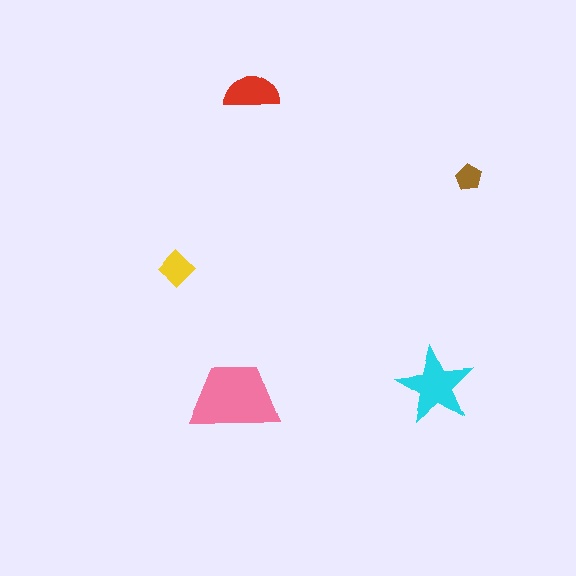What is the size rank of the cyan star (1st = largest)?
2nd.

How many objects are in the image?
There are 5 objects in the image.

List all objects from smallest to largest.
The brown pentagon, the yellow diamond, the red semicircle, the cyan star, the pink trapezoid.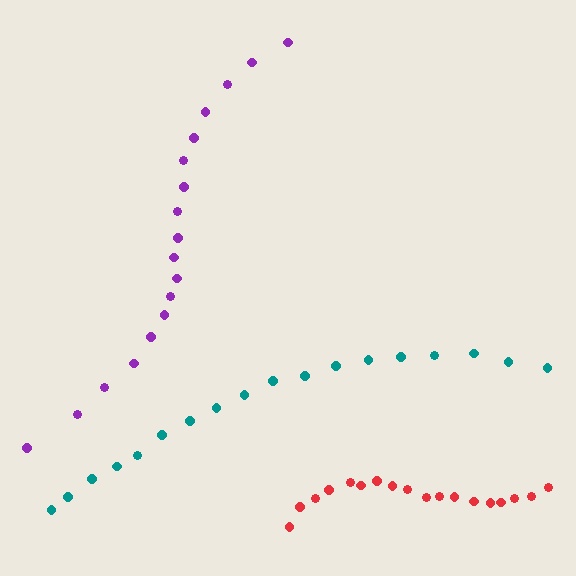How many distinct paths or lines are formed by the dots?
There are 3 distinct paths.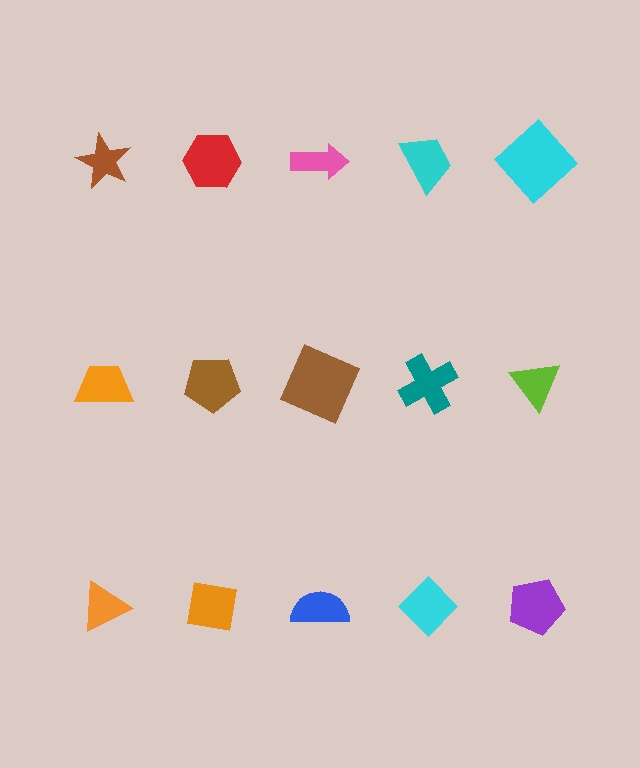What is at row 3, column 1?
An orange triangle.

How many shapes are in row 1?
5 shapes.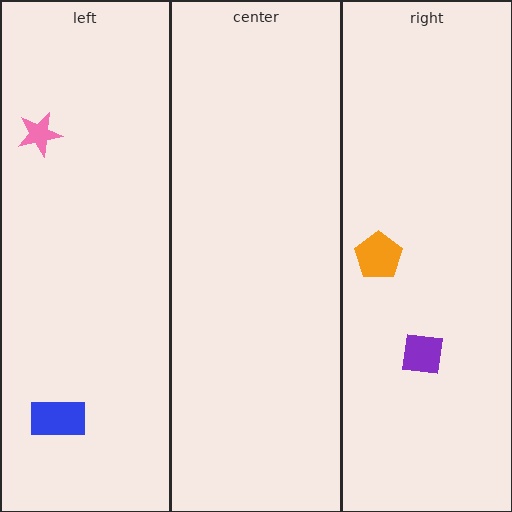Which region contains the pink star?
The left region.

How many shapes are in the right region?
2.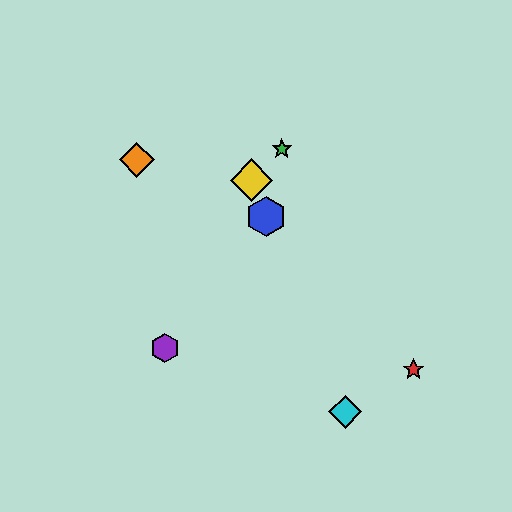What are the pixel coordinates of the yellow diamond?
The yellow diamond is at (251, 180).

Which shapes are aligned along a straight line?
The blue hexagon, the yellow diamond, the cyan diamond are aligned along a straight line.